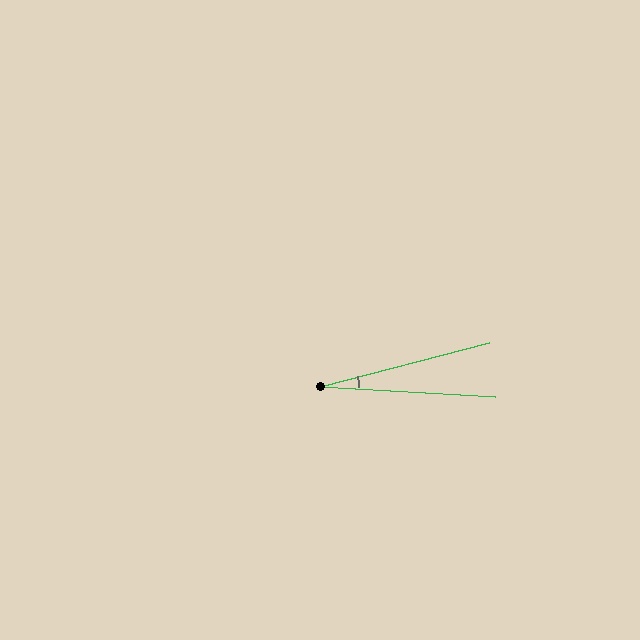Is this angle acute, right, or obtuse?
It is acute.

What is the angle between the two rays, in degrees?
Approximately 18 degrees.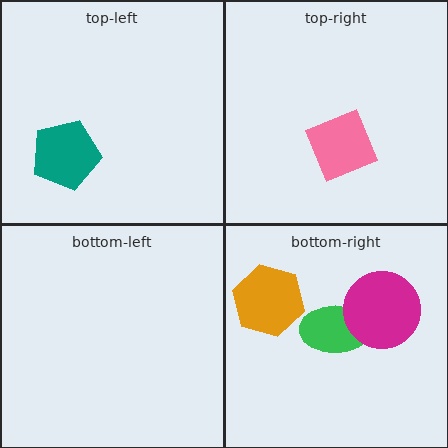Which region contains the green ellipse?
The bottom-right region.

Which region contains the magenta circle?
The bottom-right region.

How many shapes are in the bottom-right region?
3.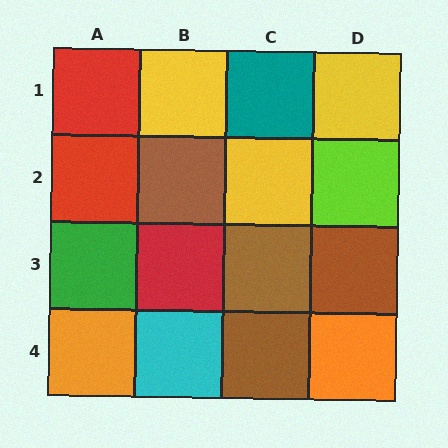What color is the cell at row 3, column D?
Brown.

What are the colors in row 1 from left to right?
Red, yellow, teal, yellow.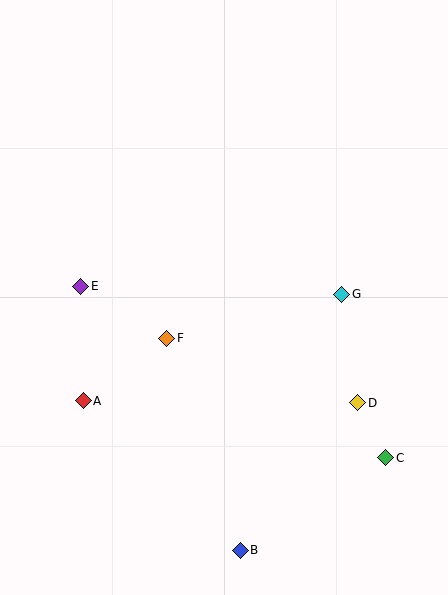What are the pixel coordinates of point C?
Point C is at (386, 458).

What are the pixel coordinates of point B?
Point B is at (240, 550).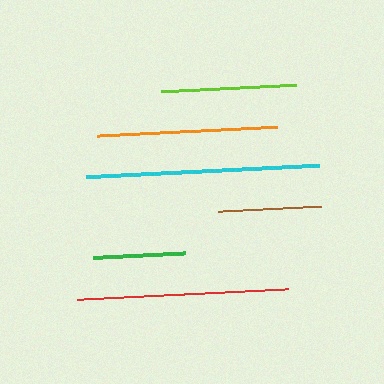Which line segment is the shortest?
The green line is the shortest at approximately 92 pixels.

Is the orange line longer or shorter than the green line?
The orange line is longer than the green line.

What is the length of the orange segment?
The orange segment is approximately 179 pixels long.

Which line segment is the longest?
The cyan line is the longest at approximately 234 pixels.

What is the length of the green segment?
The green segment is approximately 92 pixels long.